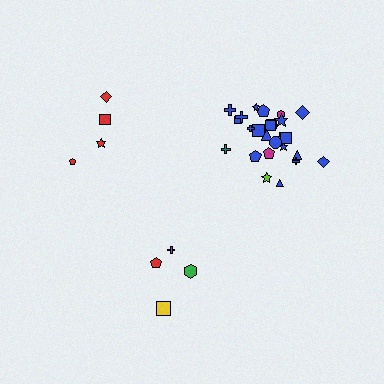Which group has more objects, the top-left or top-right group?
The top-right group.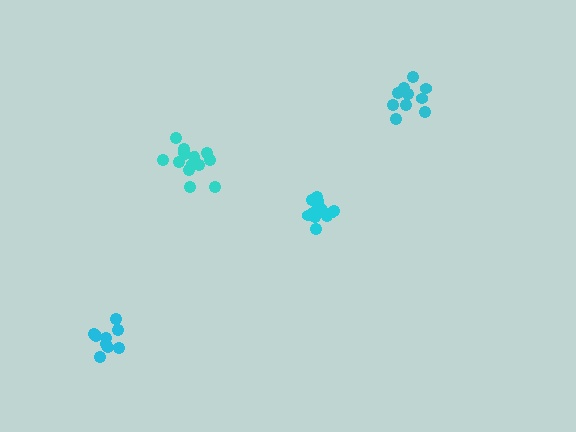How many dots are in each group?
Group 1: 14 dots, Group 2: 9 dots, Group 3: 15 dots, Group 4: 11 dots (49 total).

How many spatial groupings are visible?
There are 4 spatial groupings.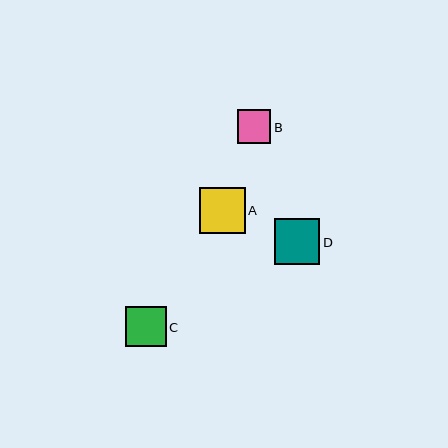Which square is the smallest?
Square B is the smallest with a size of approximately 33 pixels.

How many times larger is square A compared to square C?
Square A is approximately 1.1 times the size of square C.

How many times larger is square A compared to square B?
Square A is approximately 1.4 times the size of square B.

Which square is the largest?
Square A is the largest with a size of approximately 46 pixels.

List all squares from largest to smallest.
From largest to smallest: A, D, C, B.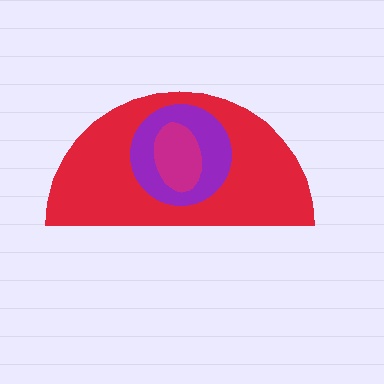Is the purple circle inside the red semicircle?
Yes.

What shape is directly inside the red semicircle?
The purple circle.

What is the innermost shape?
The magenta ellipse.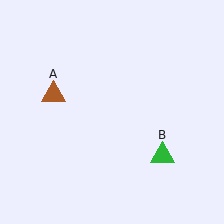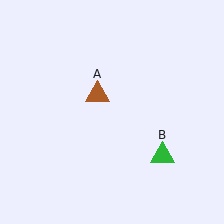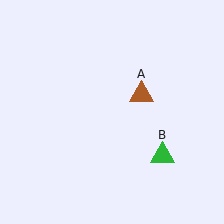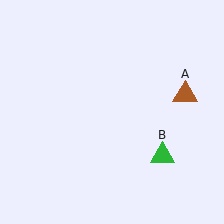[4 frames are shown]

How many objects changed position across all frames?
1 object changed position: brown triangle (object A).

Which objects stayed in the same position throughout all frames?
Green triangle (object B) remained stationary.